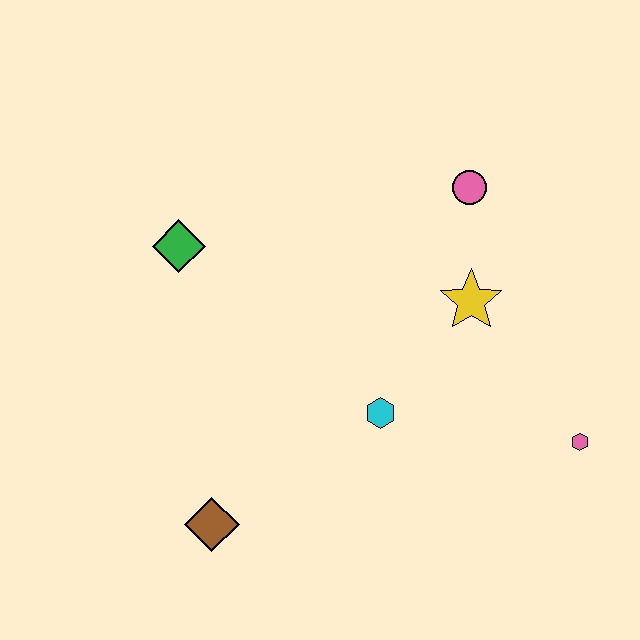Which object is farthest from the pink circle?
The brown diamond is farthest from the pink circle.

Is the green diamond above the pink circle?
No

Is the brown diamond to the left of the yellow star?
Yes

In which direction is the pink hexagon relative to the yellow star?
The pink hexagon is below the yellow star.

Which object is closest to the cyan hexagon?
The yellow star is closest to the cyan hexagon.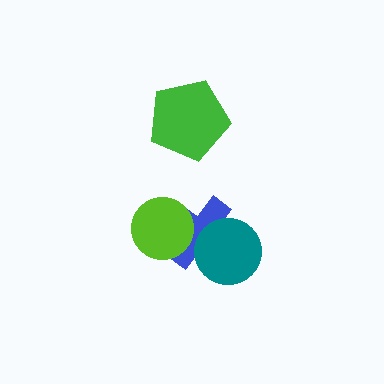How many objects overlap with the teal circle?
1 object overlaps with the teal circle.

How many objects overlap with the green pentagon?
0 objects overlap with the green pentagon.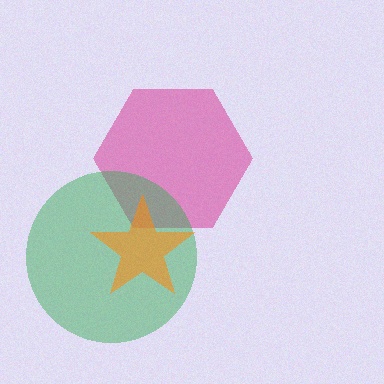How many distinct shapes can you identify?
There are 3 distinct shapes: a magenta hexagon, a green circle, an orange star.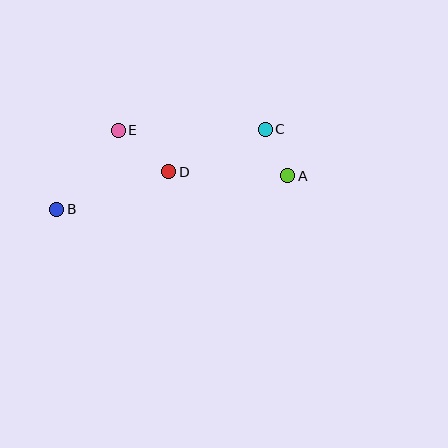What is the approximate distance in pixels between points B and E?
The distance between B and E is approximately 100 pixels.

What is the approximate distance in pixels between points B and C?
The distance between B and C is approximately 223 pixels.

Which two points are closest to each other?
Points A and C are closest to each other.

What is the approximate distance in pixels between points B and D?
The distance between B and D is approximately 118 pixels.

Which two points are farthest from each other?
Points A and B are farthest from each other.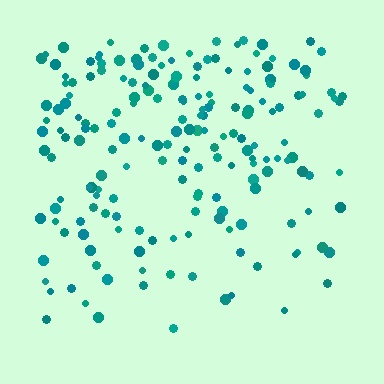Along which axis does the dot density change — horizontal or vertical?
Vertical.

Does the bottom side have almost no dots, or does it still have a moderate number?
Still a moderate number, just noticeably fewer than the top.